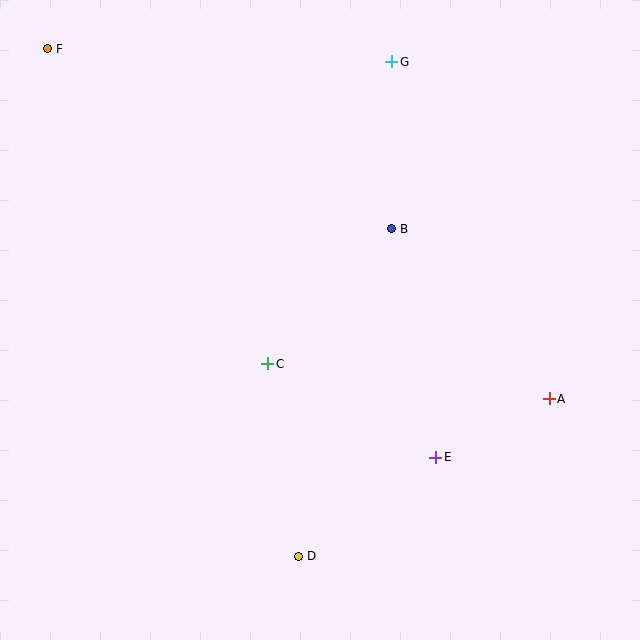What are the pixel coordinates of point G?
Point G is at (392, 62).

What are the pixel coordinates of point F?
Point F is at (48, 49).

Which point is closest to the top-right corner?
Point G is closest to the top-right corner.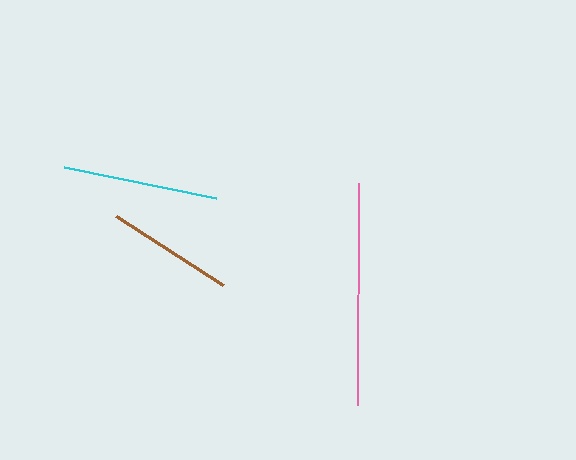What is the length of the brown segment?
The brown segment is approximately 128 pixels long.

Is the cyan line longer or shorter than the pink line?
The pink line is longer than the cyan line.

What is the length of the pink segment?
The pink segment is approximately 222 pixels long.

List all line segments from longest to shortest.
From longest to shortest: pink, cyan, brown.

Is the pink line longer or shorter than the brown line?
The pink line is longer than the brown line.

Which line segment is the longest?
The pink line is the longest at approximately 222 pixels.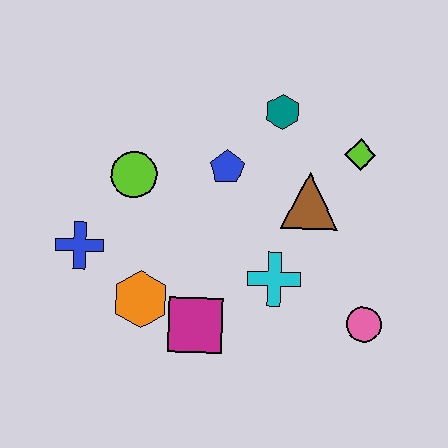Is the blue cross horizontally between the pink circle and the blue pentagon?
No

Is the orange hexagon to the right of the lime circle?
Yes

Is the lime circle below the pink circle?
No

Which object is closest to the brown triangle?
The lime diamond is closest to the brown triangle.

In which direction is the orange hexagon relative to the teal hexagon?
The orange hexagon is below the teal hexagon.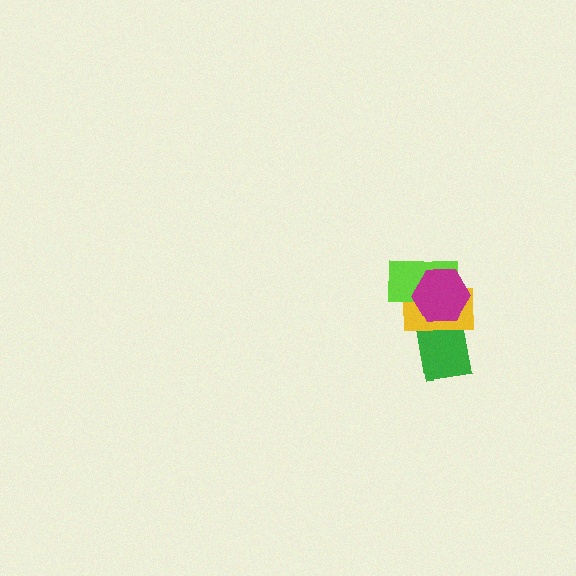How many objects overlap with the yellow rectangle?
3 objects overlap with the yellow rectangle.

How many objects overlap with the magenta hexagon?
3 objects overlap with the magenta hexagon.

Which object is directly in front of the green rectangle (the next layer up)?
The yellow rectangle is directly in front of the green rectangle.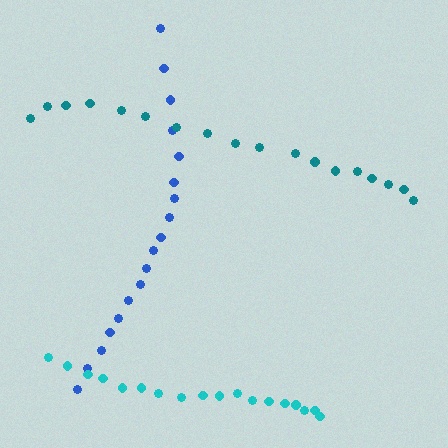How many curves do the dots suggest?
There are 3 distinct paths.